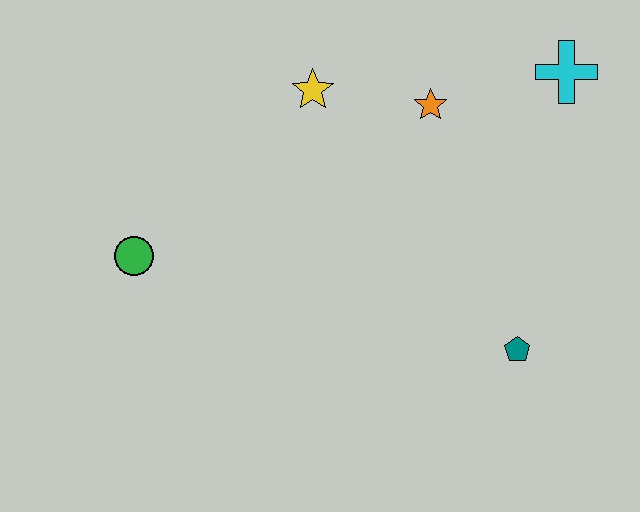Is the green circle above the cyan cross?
No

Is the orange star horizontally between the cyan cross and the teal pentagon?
No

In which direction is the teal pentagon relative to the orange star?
The teal pentagon is below the orange star.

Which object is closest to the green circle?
The yellow star is closest to the green circle.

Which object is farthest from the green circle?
The cyan cross is farthest from the green circle.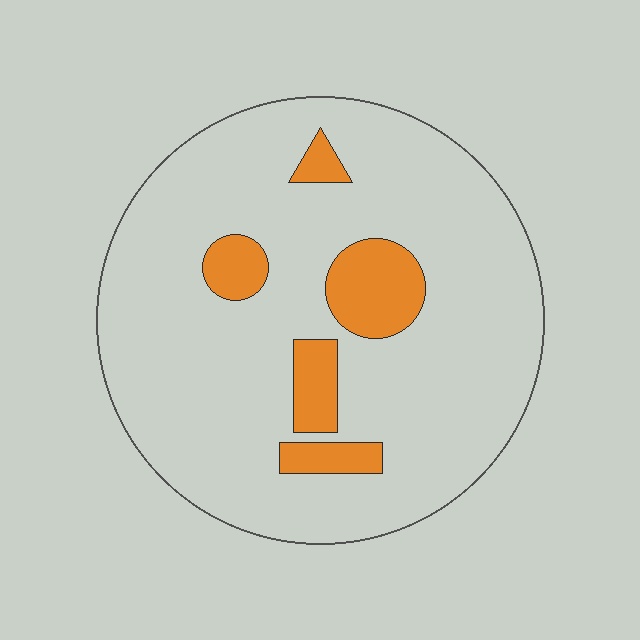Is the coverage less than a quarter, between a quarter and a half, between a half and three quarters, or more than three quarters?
Less than a quarter.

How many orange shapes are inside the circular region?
5.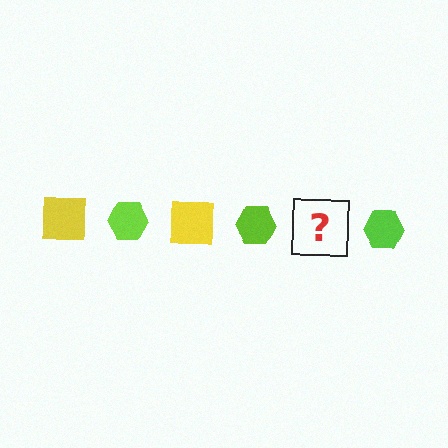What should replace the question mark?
The question mark should be replaced with a yellow square.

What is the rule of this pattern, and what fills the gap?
The rule is that the pattern alternates between yellow square and lime hexagon. The gap should be filled with a yellow square.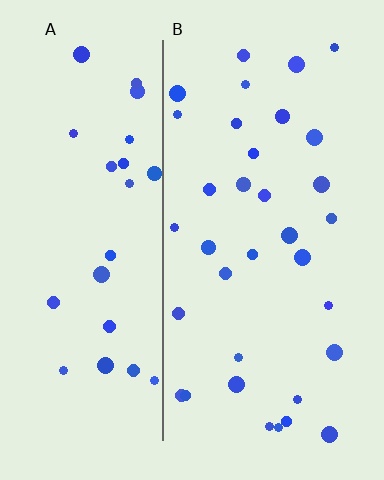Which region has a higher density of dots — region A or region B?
B (the right).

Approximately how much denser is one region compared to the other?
Approximately 1.3× — region B over region A.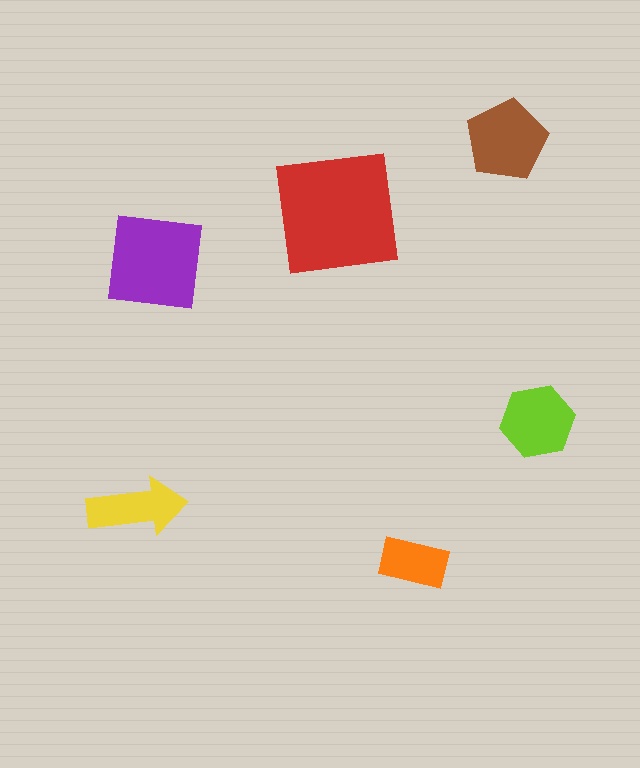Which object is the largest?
The red square.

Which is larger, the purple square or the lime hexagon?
The purple square.